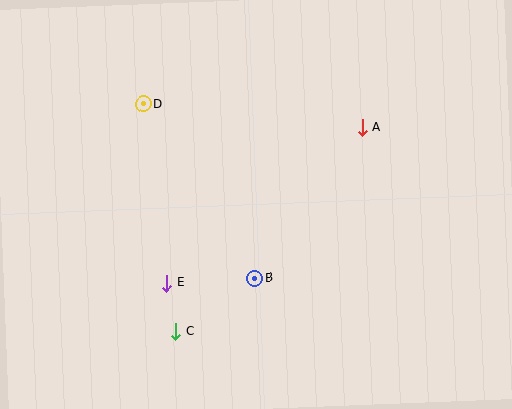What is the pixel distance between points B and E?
The distance between B and E is 88 pixels.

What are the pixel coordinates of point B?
Point B is at (254, 278).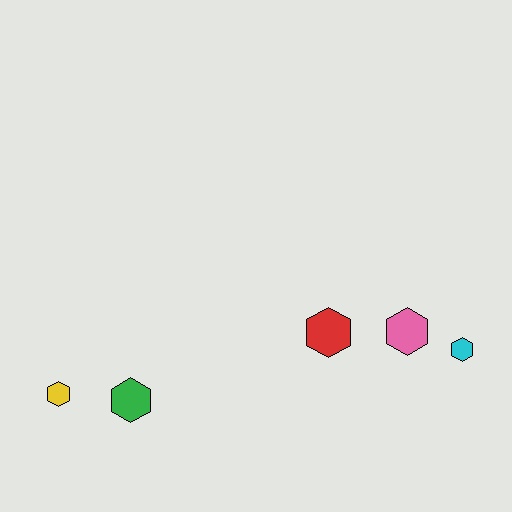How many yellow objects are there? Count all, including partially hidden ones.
There is 1 yellow object.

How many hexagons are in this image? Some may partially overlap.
There are 5 hexagons.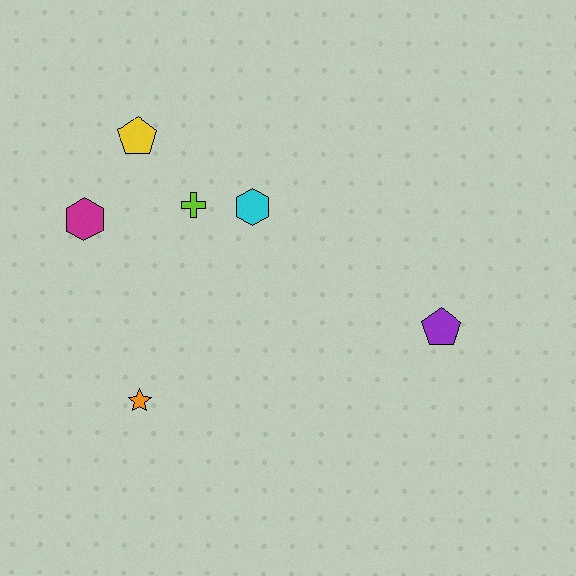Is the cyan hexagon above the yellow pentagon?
No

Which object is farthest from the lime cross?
The purple pentagon is farthest from the lime cross.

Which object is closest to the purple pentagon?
The cyan hexagon is closest to the purple pentagon.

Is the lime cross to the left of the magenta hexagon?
No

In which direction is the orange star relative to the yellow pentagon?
The orange star is below the yellow pentagon.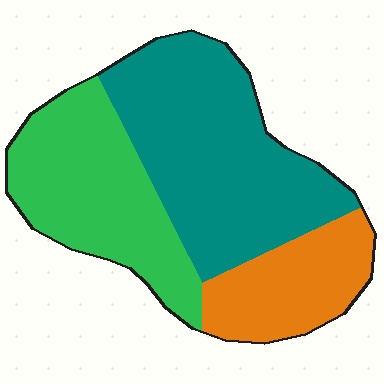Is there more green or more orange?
Green.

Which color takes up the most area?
Teal, at roughly 45%.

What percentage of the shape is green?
Green covers 33% of the shape.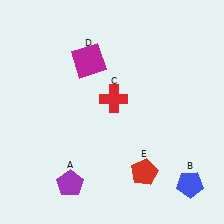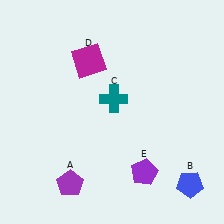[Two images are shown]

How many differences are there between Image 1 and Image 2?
There are 2 differences between the two images.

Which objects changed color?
C changed from red to teal. E changed from red to purple.